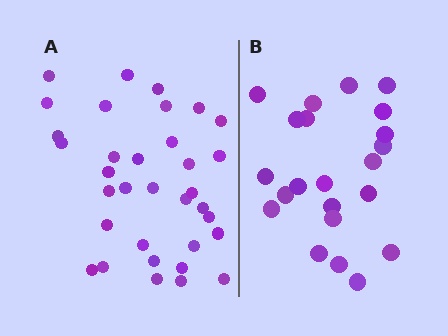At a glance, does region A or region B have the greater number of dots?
Region A (the left region) has more dots.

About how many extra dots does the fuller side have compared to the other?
Region A has roughly 12 or so more dots than region B.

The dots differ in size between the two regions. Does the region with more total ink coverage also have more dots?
No. Region B has more total ink coverage because its dots are larger, but region A actually contains more individual dots. Total area can be misleading — the number of items is what matters here.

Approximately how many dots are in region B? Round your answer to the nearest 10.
About 20 dots. (The exact count is 22, which rounds to 20.)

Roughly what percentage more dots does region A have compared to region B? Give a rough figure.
About 55% more.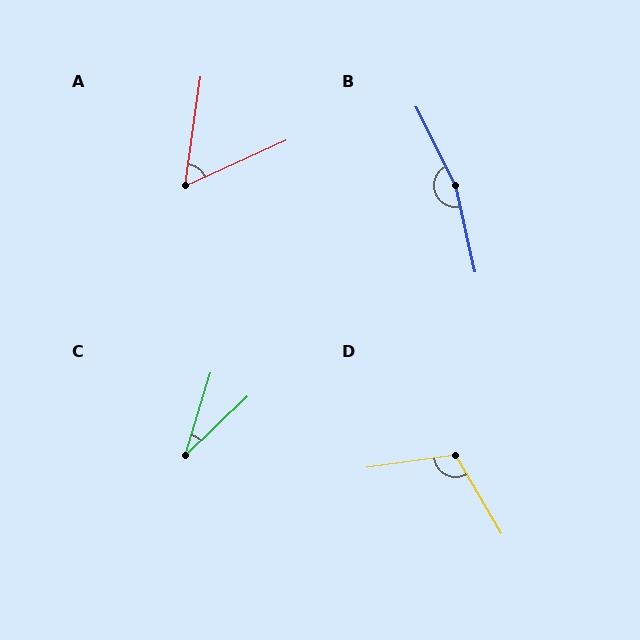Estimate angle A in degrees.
Approximately 58 degrees.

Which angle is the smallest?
C, at approximately 29 degrees.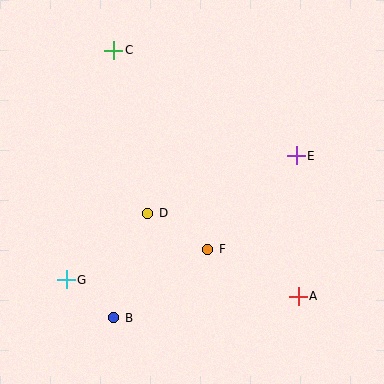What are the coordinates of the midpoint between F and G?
The midpoint between F and G is at (137, 264).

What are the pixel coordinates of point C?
Point C is at (114, 50).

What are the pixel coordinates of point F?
Point F is at (208, 249).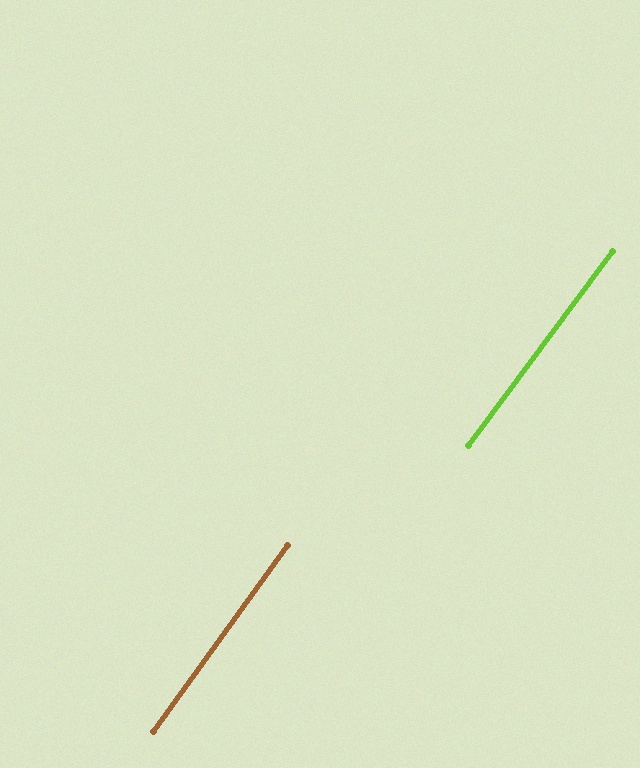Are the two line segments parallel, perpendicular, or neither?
Parallel — their directions differ by only 0.8°.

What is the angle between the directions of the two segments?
Approximately 1 degree.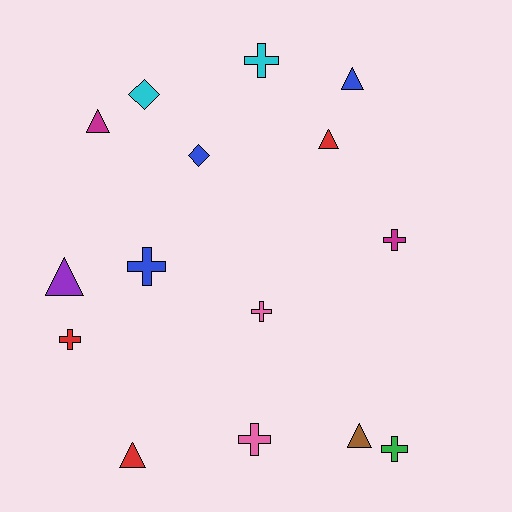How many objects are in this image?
There are 15 objects.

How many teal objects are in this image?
There are no teal objects.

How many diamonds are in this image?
There are 2 diamonds.